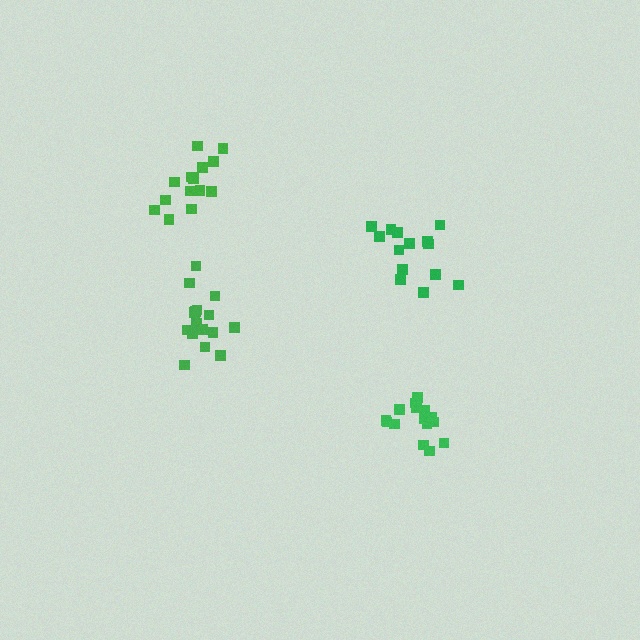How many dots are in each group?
Group 1: 14 dots, Group 2: 16 dots, Group 3: 14 dots, Group 4: 16 dots (60 total).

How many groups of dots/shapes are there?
There are 4 groups.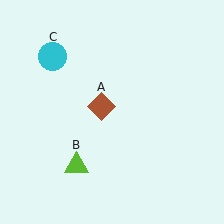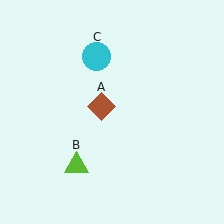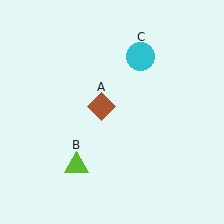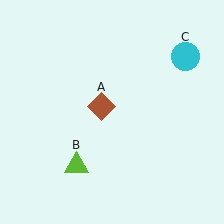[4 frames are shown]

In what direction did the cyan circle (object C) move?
The cyan circle (object C) moved right.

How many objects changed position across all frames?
1 object changed position: cyan circle (object C).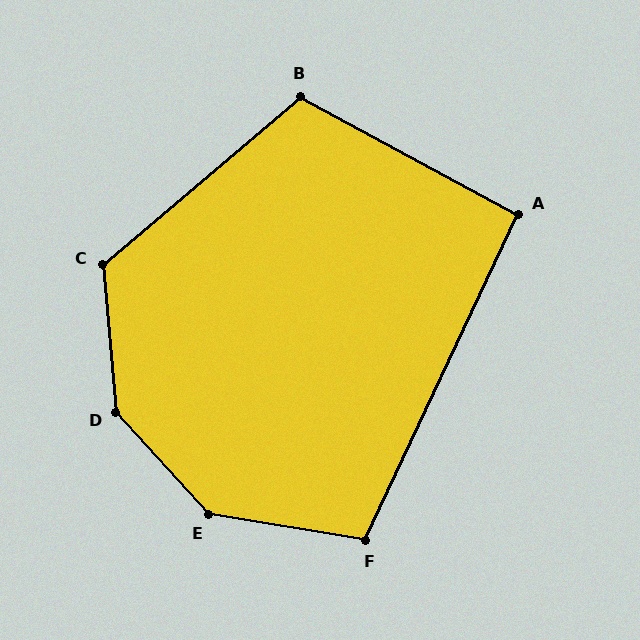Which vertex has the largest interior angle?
D, at approximately 143 degrees.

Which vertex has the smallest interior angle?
A, at approximately 93 degrees.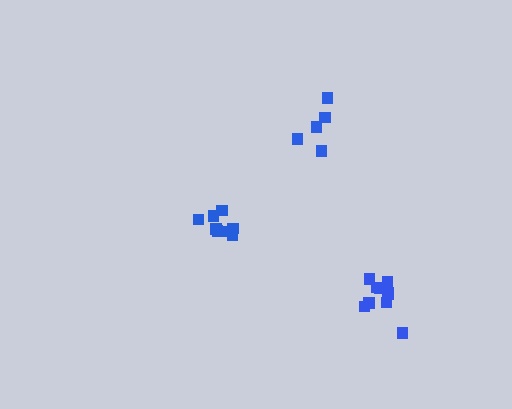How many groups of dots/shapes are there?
There are 3 groups.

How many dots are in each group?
Group 1: 11 dots, Group 2: 8 dots, Group 3: 5 dots (24 total).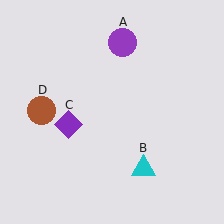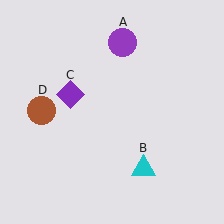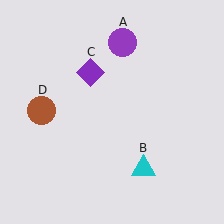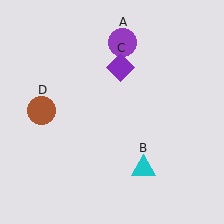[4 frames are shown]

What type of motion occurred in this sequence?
The purple diamond (object C) rotated clockwise around the center of the scene.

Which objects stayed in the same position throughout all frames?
Purple circle (object A) and cyan triangle (object B) and brown circle (object D) remained stationary.